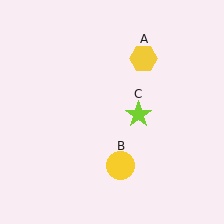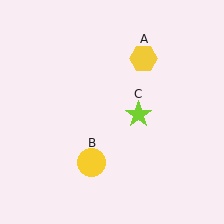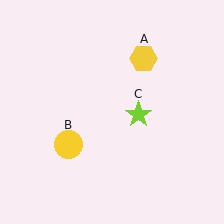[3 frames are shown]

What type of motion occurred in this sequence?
The yellow circle (object B) rotated clockwise around the center of the scene.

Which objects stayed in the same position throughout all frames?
Yellow hexagon (object A) and lime star (object C) remained stationary.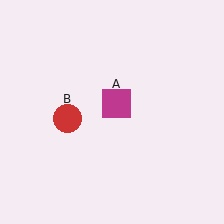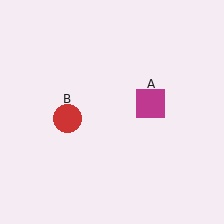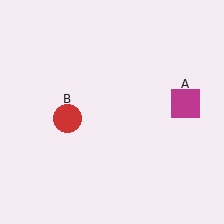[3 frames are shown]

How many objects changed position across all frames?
1 object changed position: magenta square (object A).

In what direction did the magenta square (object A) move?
The magenta square (object A) moved right.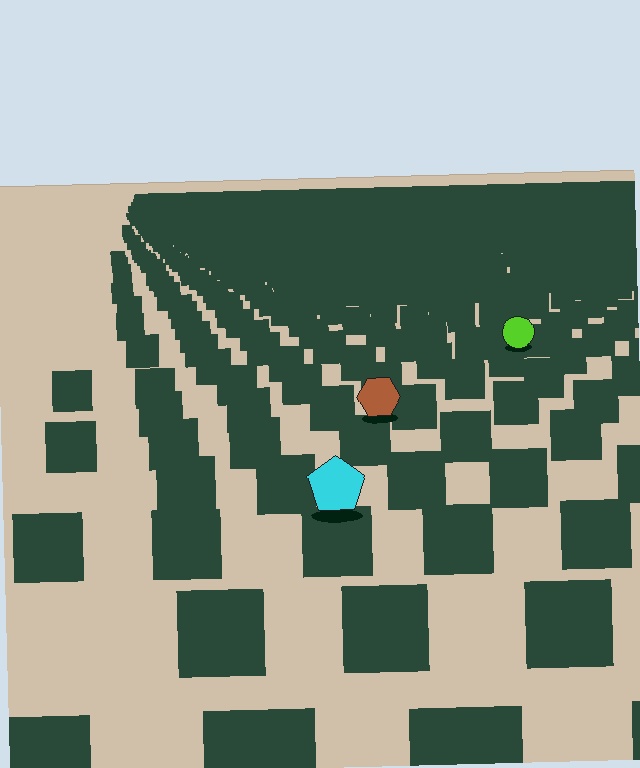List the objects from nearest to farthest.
From nearest to farthest: the cyan pentagon, the brown hexagon, the lime circle.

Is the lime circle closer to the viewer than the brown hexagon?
No. The brown hexagon is closer — you can tell from the texture gradient: the ground texture is coarser near it.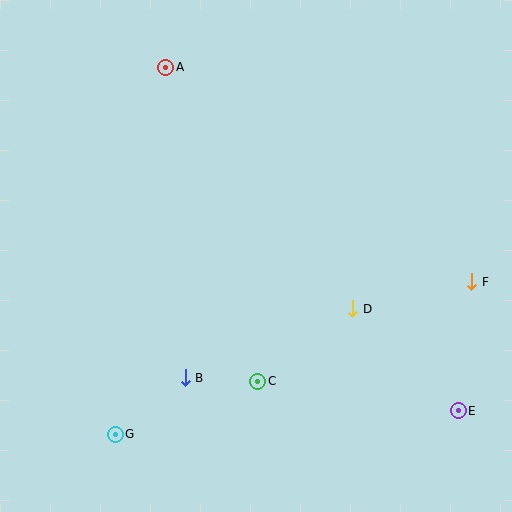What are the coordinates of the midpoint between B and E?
The midpoint between B and E is at (322, 394).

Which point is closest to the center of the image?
Point D at (353, 309) is closest to the center.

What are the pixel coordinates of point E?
Point E is at (458, 411).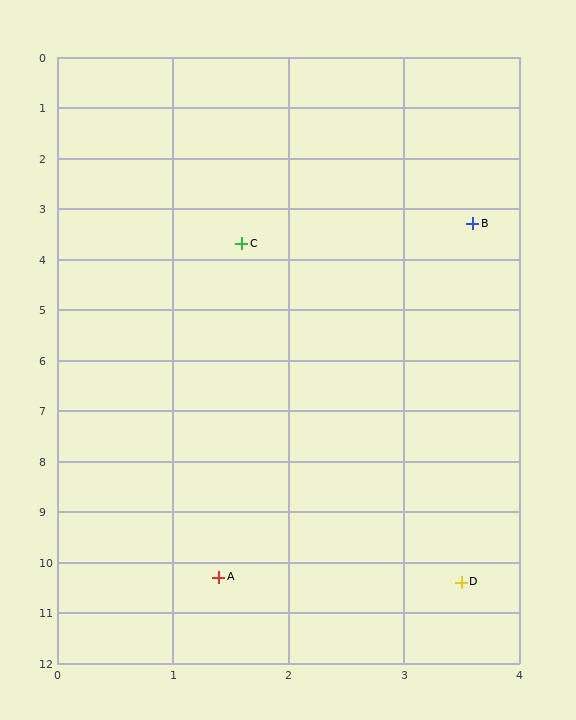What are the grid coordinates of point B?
Point B is at approximately (3.6, 3.3).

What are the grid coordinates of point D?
Point D is at approximately (3.5, 10.4).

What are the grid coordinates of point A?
Point A is at approximately (1.4, 10.3).